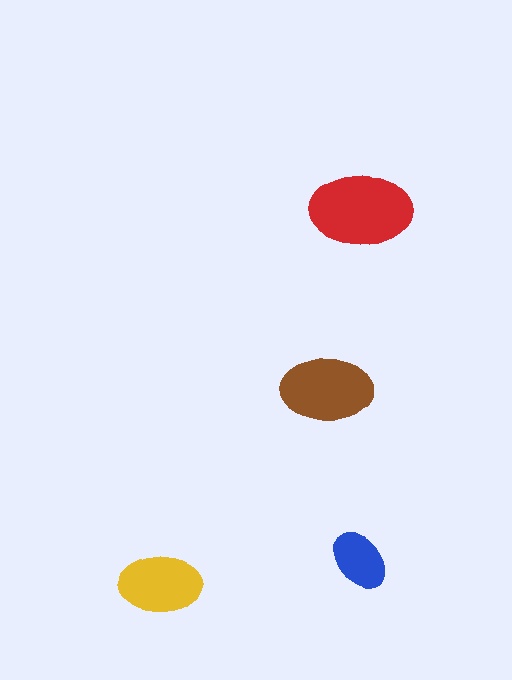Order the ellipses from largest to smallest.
the red one, the brown one, the yellow one, the blue one.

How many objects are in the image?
There are 4 objects in the image.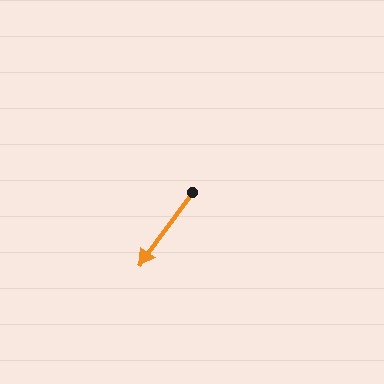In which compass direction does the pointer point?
Southwest.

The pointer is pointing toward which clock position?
Roughly 7 o'clock.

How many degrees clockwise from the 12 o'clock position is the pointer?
Approximately 216 degrees.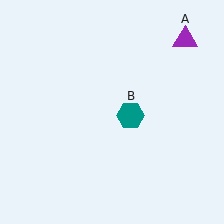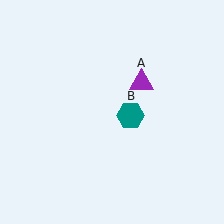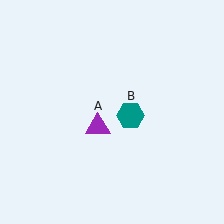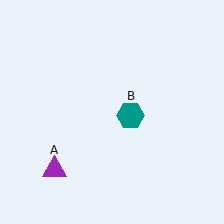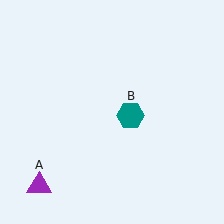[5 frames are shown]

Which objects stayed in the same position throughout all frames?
Teal hexagon (object B) remained stationary.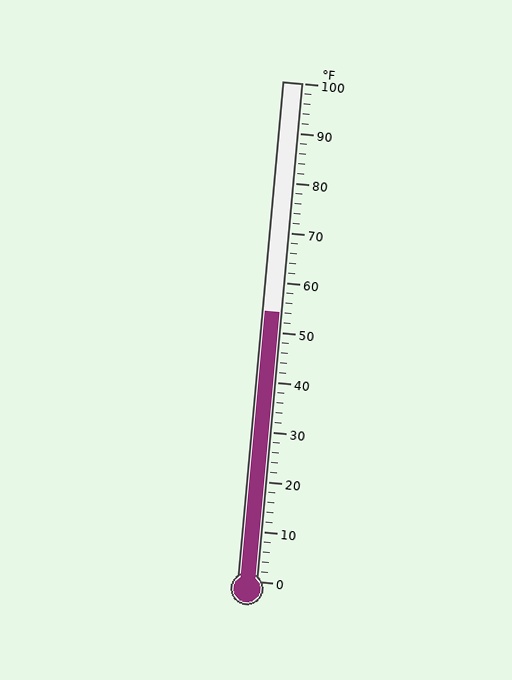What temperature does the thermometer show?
The thermometer shows approximately 54°F.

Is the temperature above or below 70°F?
The temperature is below 70°F.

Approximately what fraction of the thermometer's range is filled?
The thermometer is filled to approximately 55% of its range.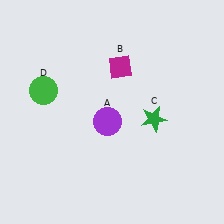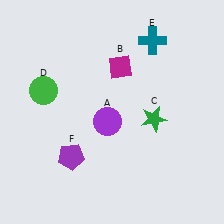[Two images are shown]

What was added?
A teal cross (E), a purple pentagon (F) were added in Image 2.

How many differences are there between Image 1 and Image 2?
There are 2 differences between the two images.